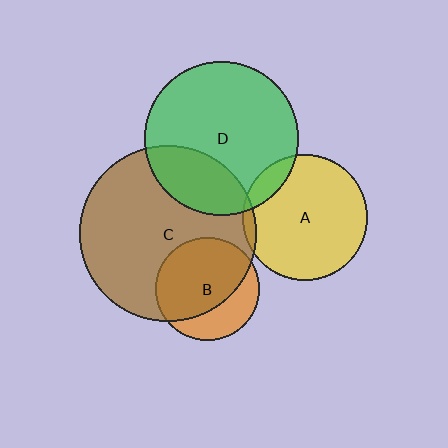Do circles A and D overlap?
Yes.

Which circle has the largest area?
Circle C (brown).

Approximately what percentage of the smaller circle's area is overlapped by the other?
Approximately 10%.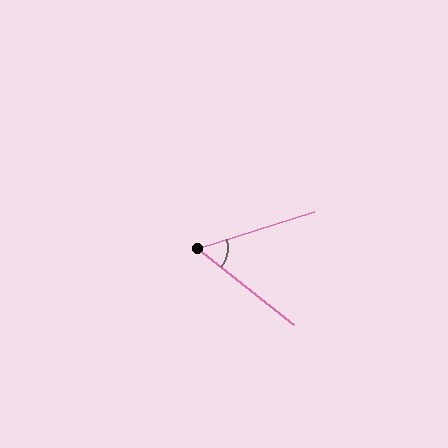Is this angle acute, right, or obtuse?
It is acute.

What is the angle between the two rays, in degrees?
Approximately 56 degrees.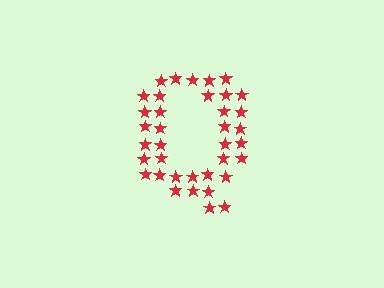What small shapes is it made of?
It is made of small stars.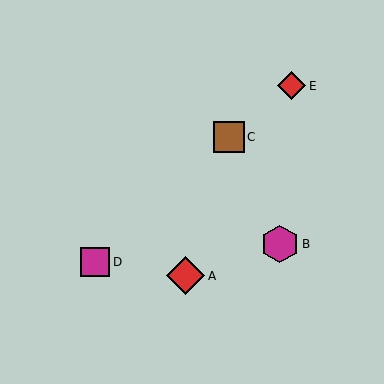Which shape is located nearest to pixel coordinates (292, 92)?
The red diamond (labeled E) at (291, 86) is nearest to that location.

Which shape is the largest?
The red diamond (labeled A) is the largest.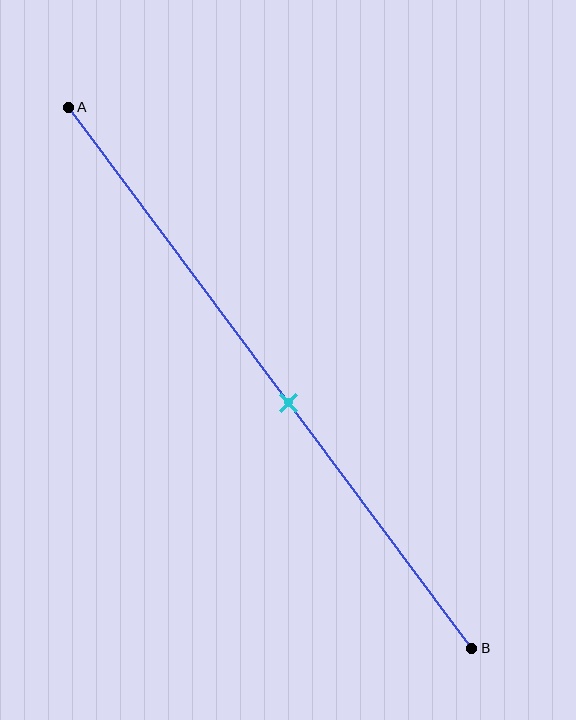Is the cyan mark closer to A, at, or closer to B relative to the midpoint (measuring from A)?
The cyan mark is closer to point B than the midpoint of segment AB.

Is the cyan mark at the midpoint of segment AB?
No, the mark is at about 55% from A, not at the 50% midpoint.